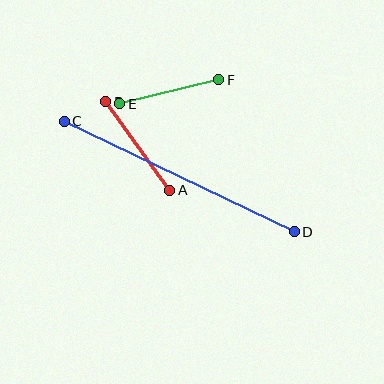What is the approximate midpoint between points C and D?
The midpoint is at approximately (179, 176) pixels.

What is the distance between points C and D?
The distance is approximately 255 pixels.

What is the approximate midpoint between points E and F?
The midpoint is at approximately (169, 92) pixels.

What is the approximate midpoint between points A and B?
The midpoint is at approximately (138, 146) pixels.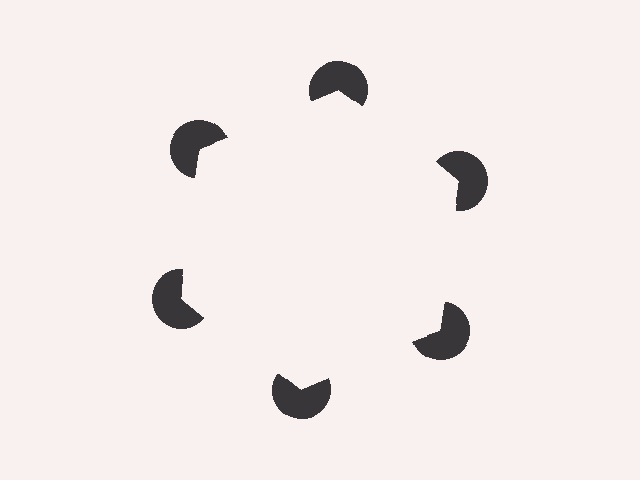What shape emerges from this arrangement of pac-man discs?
An illusory hexagon — its edges are inferred from the aligned wedge cuts in the pac-man discs, not physically drawn.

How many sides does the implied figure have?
6 sides.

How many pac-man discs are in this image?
There are 6 — one at each vertex of the illusory hexagon.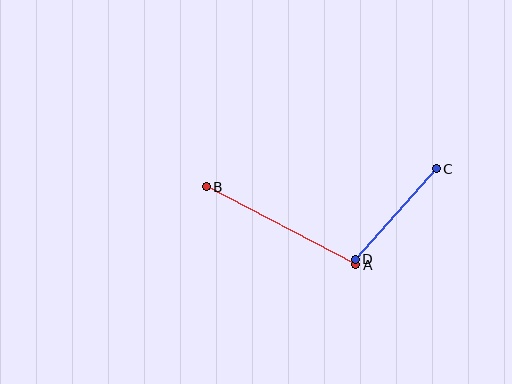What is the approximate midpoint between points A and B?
The midpoint is at approximately (281, 226) pixels.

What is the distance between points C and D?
The distance is approximately 121 pixels.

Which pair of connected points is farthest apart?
Points A and B are farthest apart.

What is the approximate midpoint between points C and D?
The midpoint is at approximately (396, 214) pixels.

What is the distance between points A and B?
The distance is approximately 169 pixels.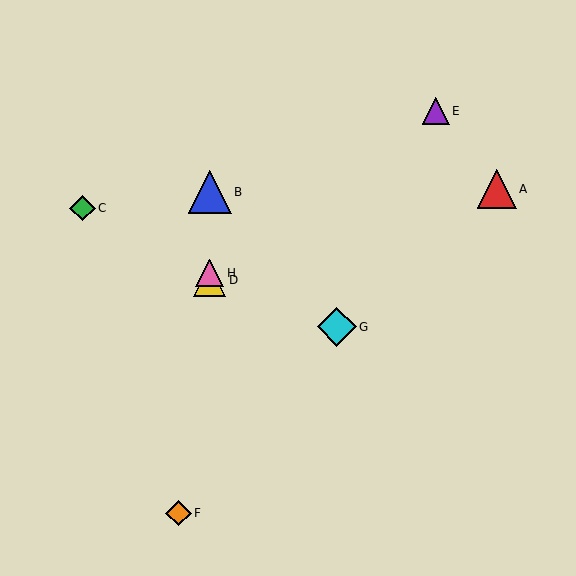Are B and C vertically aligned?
No, B is at x≈210 and C is at x≈83.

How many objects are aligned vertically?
3 objects (B, D, H) are aligned vertically.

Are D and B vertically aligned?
Yes, both are at x≈210.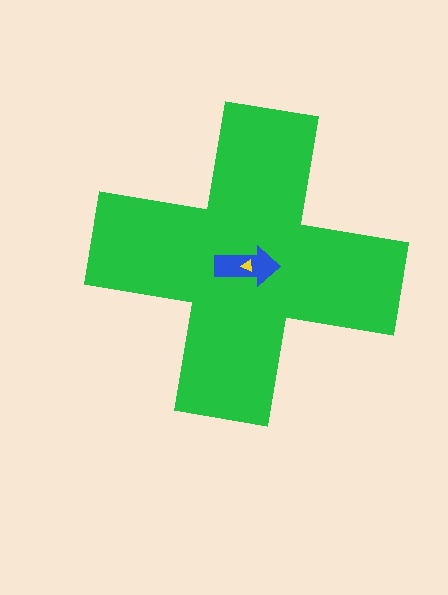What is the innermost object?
The yellow triangle.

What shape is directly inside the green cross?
The blue arrow.